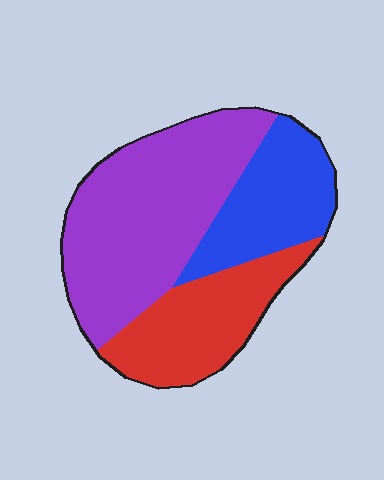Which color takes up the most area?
Purple, at roughly 50%.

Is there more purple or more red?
Purple.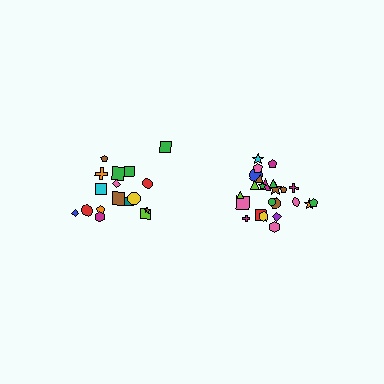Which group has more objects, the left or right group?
The right group.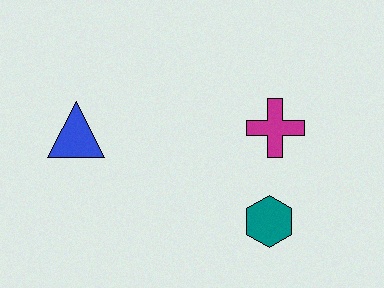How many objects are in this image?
There are 3 objects.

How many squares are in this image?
There are no squares.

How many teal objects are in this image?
There is 1 teal object.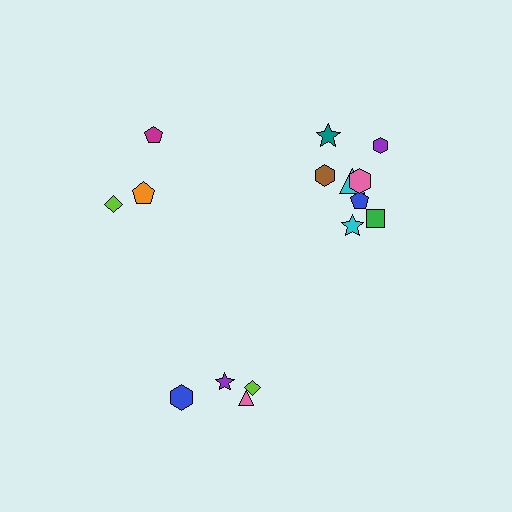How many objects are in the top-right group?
There are 8 objects.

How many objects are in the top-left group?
There are 3 objects.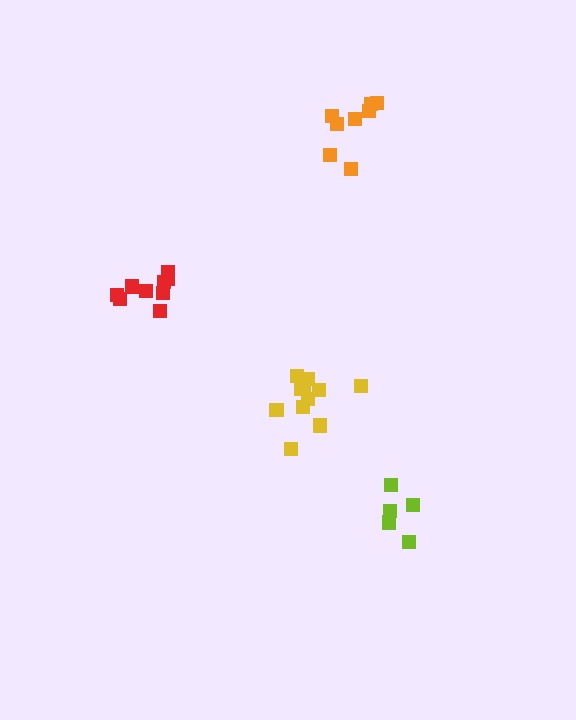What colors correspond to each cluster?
The clusters are colored: orange, red, lime, yellow.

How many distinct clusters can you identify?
There are 4 distinct clusters.